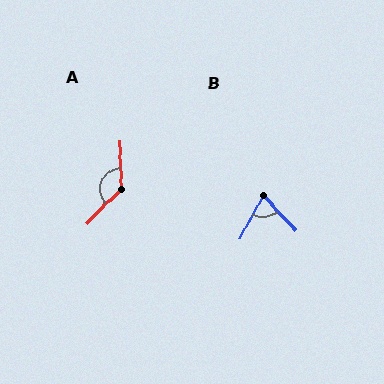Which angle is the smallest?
B, at approximately 71 degrees.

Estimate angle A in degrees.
Approximately 133 degrees.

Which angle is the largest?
A, at approximately 133 degrees.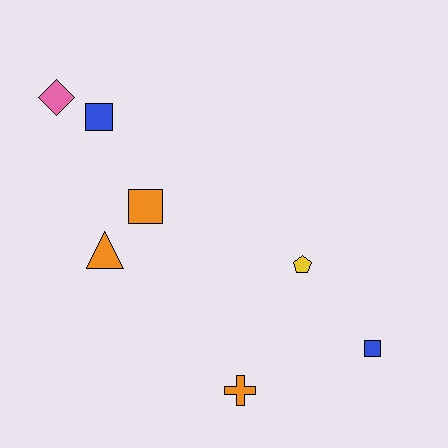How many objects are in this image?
There are 7 objects.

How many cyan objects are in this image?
There are no cyan objects.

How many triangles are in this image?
There is 1 triangle.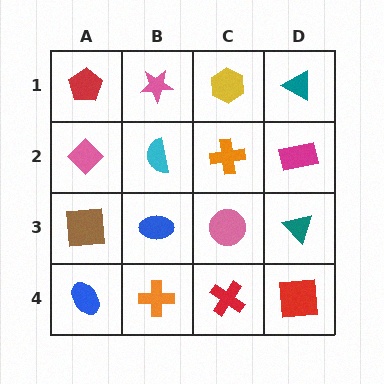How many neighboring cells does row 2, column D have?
3.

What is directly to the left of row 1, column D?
A yellow hexagon.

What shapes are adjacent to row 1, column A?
A pink diamond (row 2, column A), a pink star (row 1, column B).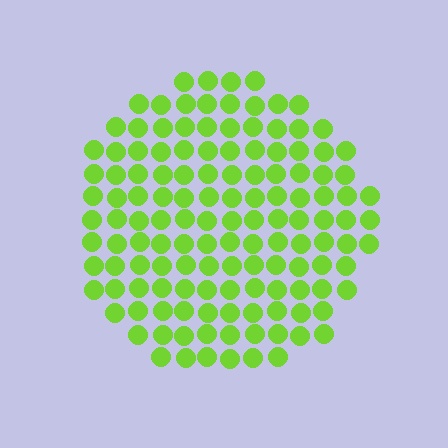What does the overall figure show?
The overall figure shows a circle.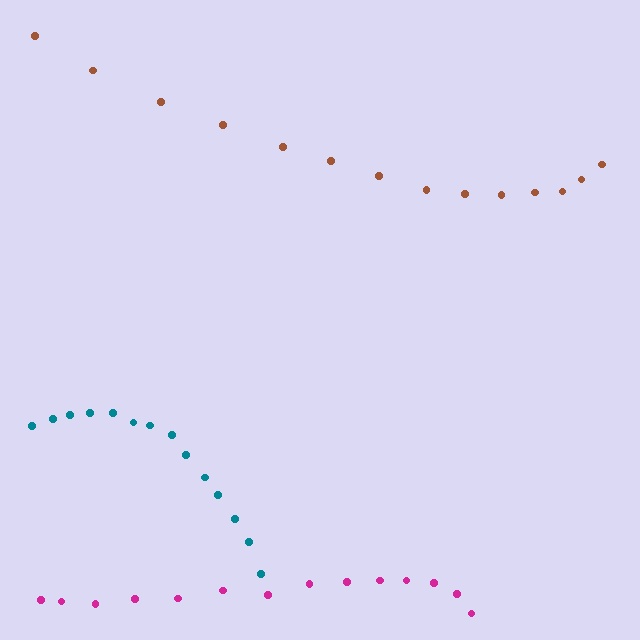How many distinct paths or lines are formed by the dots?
There are 3 distinct paths.